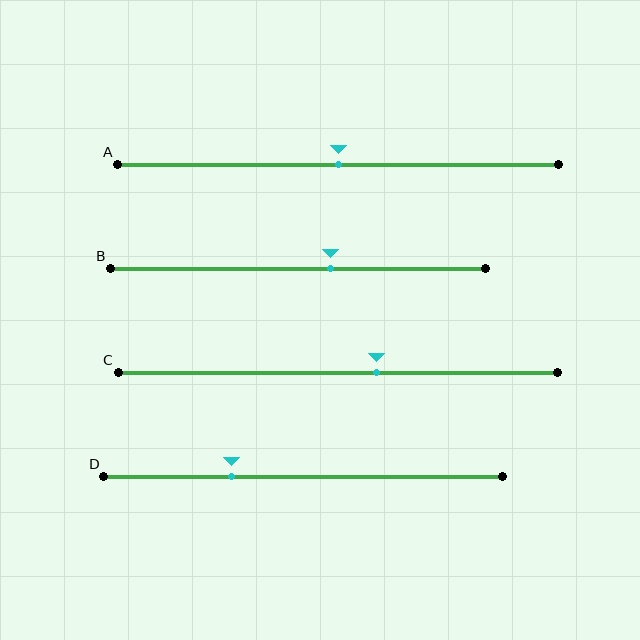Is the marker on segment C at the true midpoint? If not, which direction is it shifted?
No, the marker on segment C is shifted to the right by about 9% of the segment length.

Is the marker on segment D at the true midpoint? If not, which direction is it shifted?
No, the marker on segment D is shifted to the left by about 18% of the segment length.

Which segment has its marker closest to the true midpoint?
Segment A has its marker closest to the true midpoint.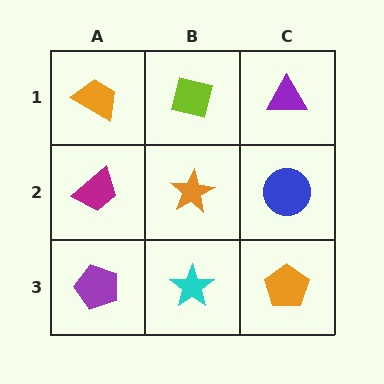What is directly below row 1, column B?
An orange star.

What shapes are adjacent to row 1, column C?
A blue circle (row 2, column C), a lime square (row 1, column B).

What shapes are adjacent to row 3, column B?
An orange star (row 2, column B), a purple pentagon (row 3, column A), an orange pentagon (row 3, column C).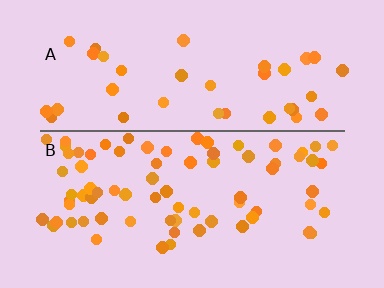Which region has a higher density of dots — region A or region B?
B (the bottom).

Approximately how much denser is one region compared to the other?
Approximately 1.9× — region B over region A.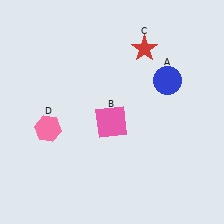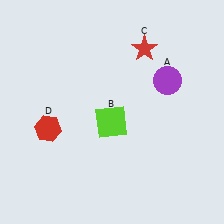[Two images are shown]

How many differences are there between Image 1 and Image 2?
There are 3 differences between the two images.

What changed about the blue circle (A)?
In Image 1, A is blue. In Image 2, it changed to purple.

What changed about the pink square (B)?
In Image 1, B is pink. In Image 2, it changed to lime.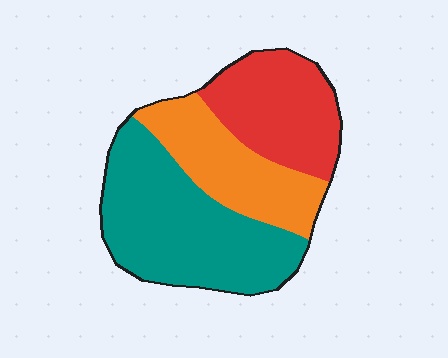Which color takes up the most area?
Teal, at roughly 45%.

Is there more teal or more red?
Teal.